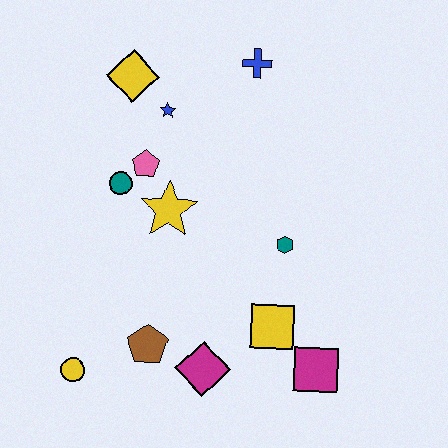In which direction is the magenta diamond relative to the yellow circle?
The magenta diamond is to the right of the yellow circle.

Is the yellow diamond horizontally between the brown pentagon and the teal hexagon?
No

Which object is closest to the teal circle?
The pink pentagon is closest to the teal circle.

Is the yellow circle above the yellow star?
No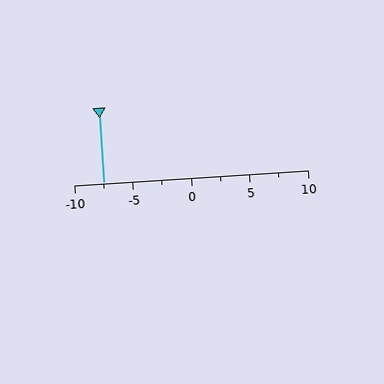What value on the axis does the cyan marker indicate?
The marker indicates approximately -7.5.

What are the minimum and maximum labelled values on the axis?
The axis runs from -10 to 10.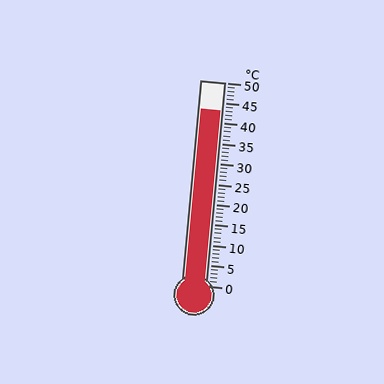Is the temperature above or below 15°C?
The temperature is above 15°C.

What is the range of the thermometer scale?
The thermometer scale ranges from 0°C to 50°C.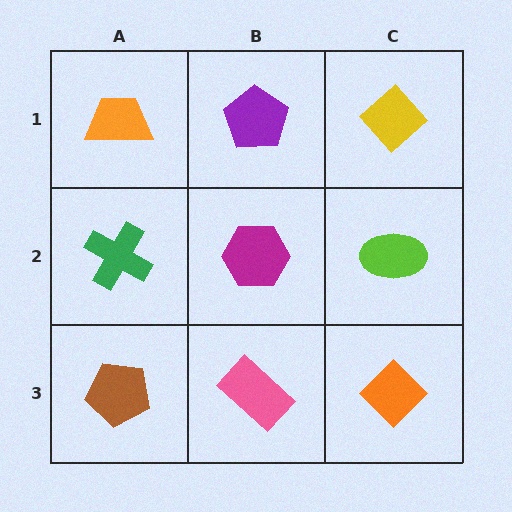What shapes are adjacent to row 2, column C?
A yellow diamond (row 1, column C), an orange diamond (row 3, column C), a magenta hexagon (row 2, column B).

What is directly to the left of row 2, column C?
A magenta hexagon.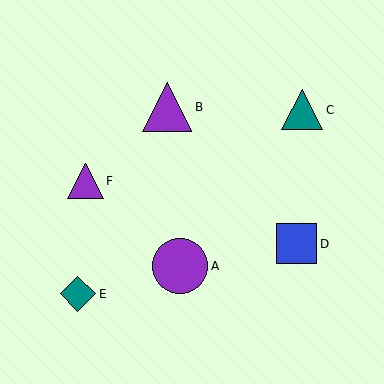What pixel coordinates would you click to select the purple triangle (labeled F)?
Click at (85, 181) to select the purple triangle F.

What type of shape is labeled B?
Shape B is a purple triangle.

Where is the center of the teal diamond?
The center of the teal diamond is at (78, 294).